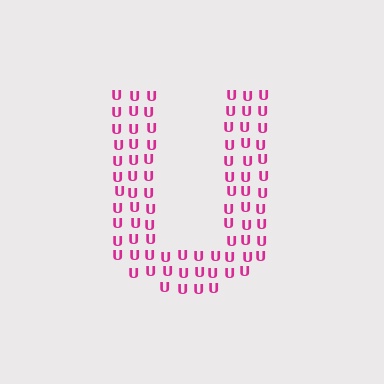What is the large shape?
The large shape is the letter U.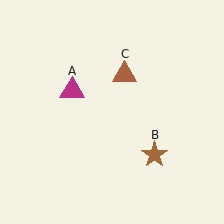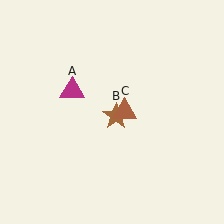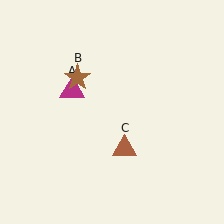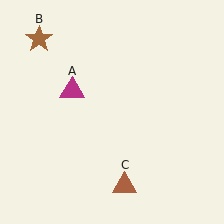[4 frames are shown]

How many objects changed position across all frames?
2 objects changed position: brown star (object B), brown triangle (object C).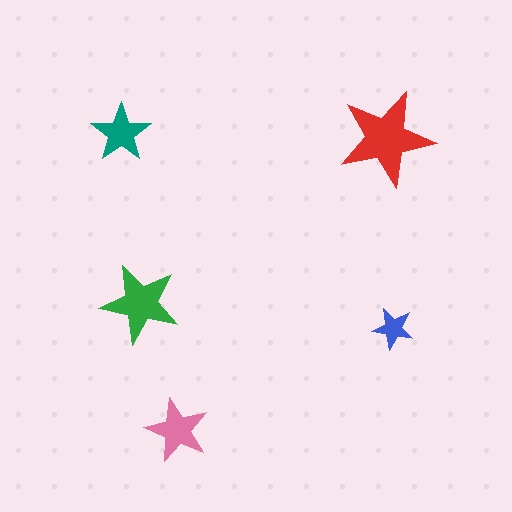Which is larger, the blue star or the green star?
The green one.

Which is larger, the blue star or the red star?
The red one.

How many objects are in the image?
There are 5 objects in the image.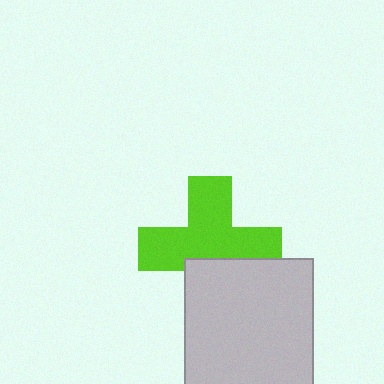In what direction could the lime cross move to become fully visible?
The lime cross could move up. That would shift it out from behind the light gray rectangle entirely.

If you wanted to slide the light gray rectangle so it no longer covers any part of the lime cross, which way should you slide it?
Slide it down — that is the most direct way to separate the two shapes.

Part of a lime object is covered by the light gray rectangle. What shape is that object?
It is a cross.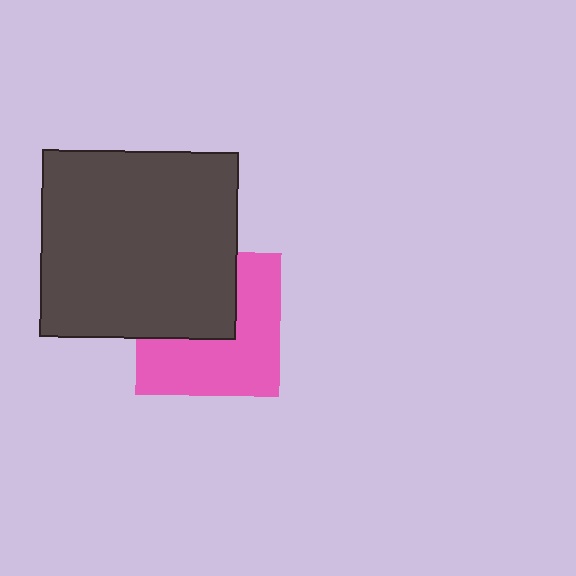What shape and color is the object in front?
The object in front is a dark gray rectangle.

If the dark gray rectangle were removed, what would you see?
You would see the complete pink square.